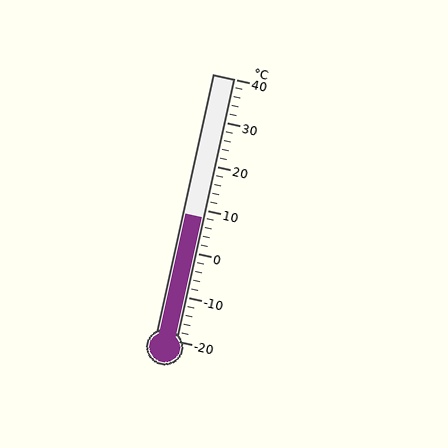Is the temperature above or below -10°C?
The temperature is above -10°C.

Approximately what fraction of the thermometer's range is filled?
The thermometer is filled to approximately 45% of its range.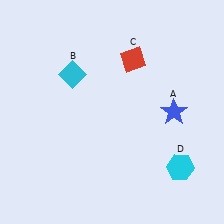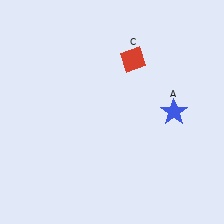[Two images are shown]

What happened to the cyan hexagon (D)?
The cyan hexagon (D) was removed in Image 2. It was in the bottom-right area of Image 1.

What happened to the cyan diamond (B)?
The cyan diamond (B) was removed in Image 2. It was in the top-left area of Image 1.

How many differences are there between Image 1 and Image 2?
There are 2 differences between the two images.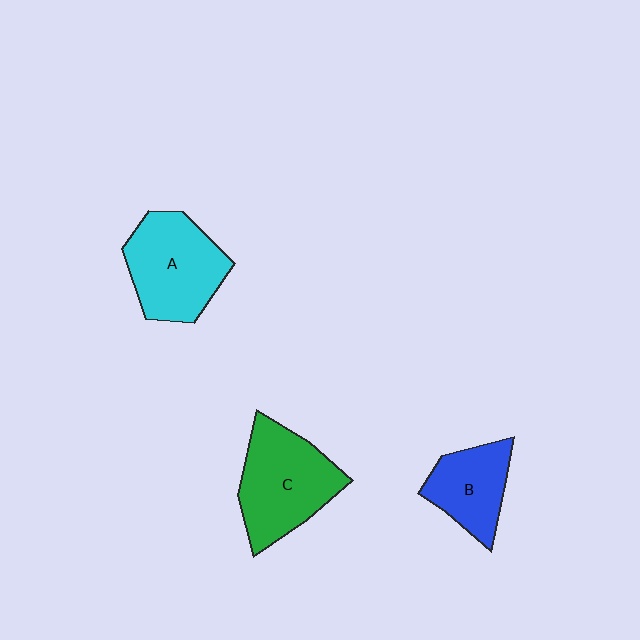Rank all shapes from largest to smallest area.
From largest to smallest: C (green), A (cyan), B (blue).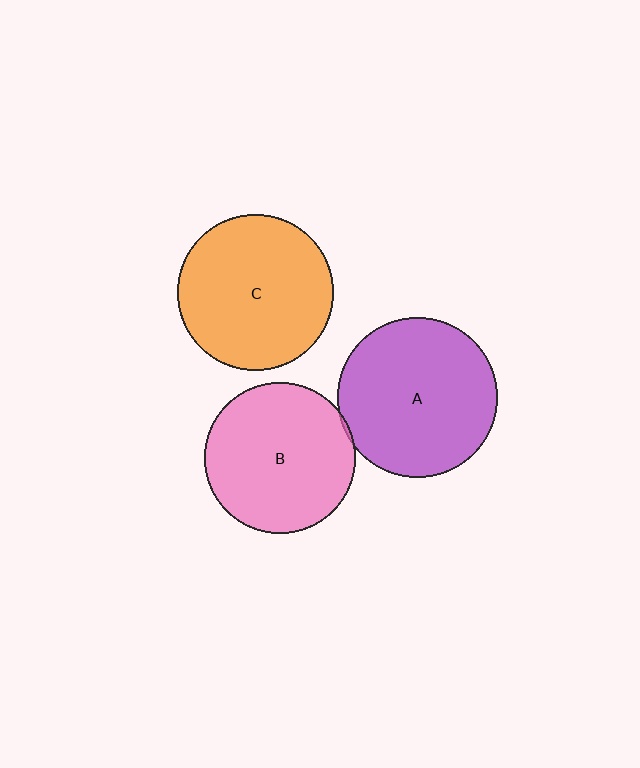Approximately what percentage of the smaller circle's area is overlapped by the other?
Approximately 5%.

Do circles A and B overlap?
Yes.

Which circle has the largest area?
Circle A (purple).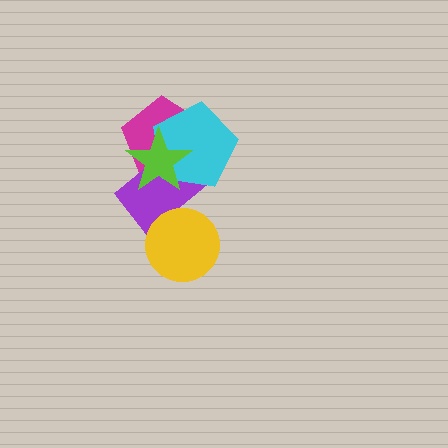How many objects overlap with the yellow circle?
1 object overlaps with the yellow circle.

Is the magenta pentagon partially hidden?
Yes, it is partially covered by another shape.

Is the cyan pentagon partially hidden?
Yes, it is partially covered by another shape.